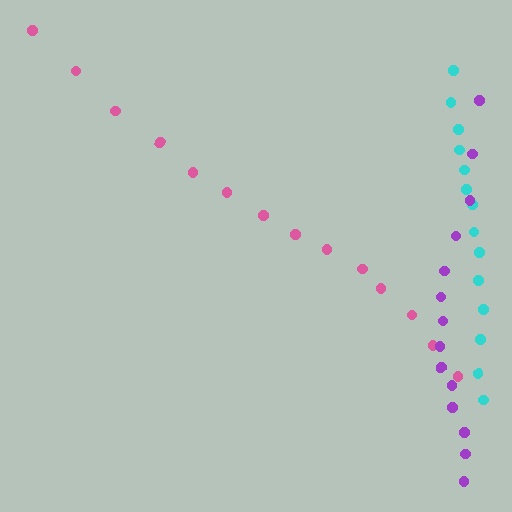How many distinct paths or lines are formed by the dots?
There are 3 distinct paths.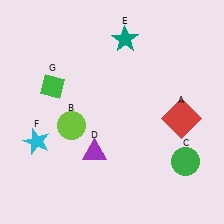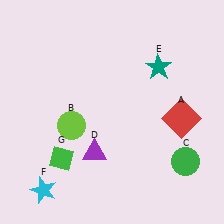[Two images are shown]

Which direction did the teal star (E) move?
The teal star (E) moved right.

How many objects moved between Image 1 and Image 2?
3 objects moved between the two images.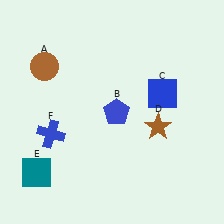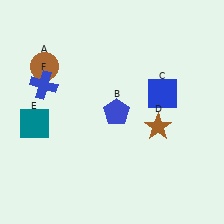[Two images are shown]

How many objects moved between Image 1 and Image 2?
2 objects moved between the two images.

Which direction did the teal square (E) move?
The teal square (E) moved up.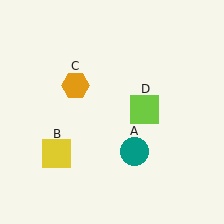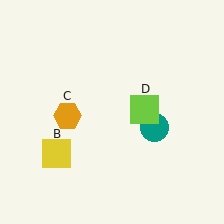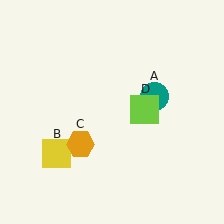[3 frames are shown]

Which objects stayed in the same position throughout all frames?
Yellow square (object B) and lime square (object D) remained stationary.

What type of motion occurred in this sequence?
The teal circle (object A), orange hexagon (object C) rotated counterclockwise around the center of the scene.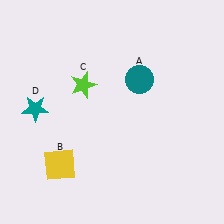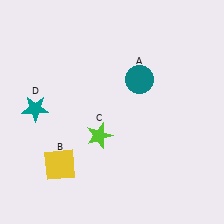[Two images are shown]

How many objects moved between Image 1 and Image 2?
1 object moved between the two images.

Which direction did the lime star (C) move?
The lime star (C) moved down.